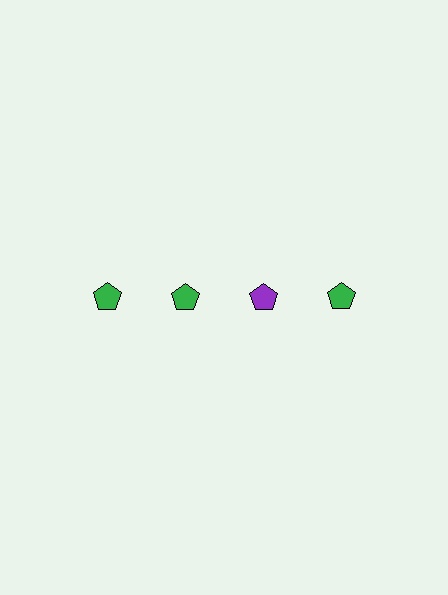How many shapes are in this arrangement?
There are 4 shapes arranged in a grid pattern.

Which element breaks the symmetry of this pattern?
The purple pentagon in the top row, center column breaks the symmetry. All other shapes are green pentagons.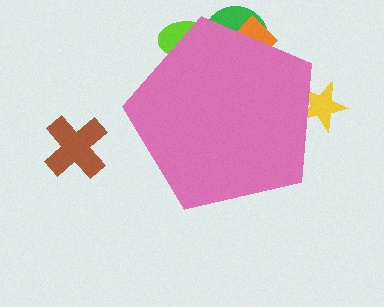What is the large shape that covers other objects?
A pink pentagon.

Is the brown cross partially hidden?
No, the brown cross is fully visible.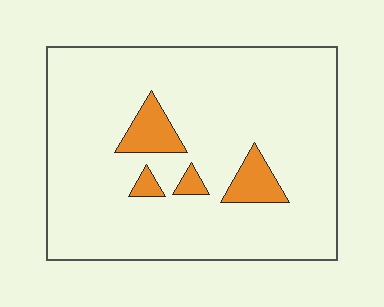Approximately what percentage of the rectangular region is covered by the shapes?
Approximately 10%.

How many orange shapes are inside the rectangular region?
4.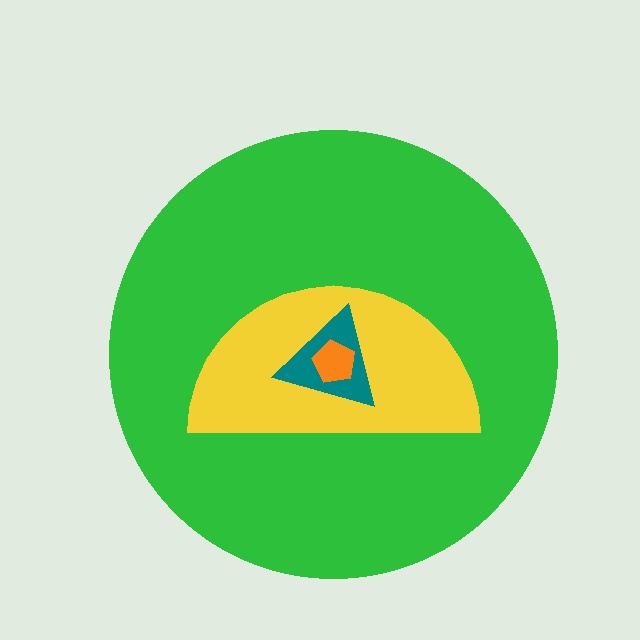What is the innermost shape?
The orange pentagon.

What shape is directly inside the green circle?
The yellow semicircle.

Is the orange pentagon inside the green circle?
Yes.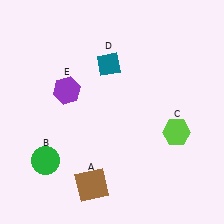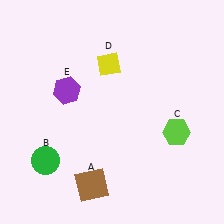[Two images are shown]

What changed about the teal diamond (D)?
In Image 1, D is teal. In Image 2, it changed to yellow.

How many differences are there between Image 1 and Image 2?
There is 1 difference between the two images.